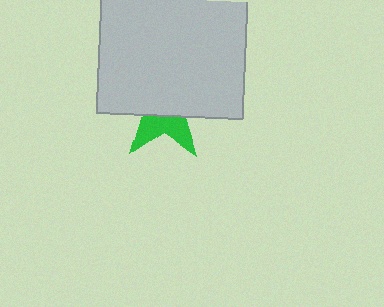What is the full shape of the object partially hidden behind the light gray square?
The partially hidden object is a green star.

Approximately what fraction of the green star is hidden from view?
Roughly 64% of the green star is hidden behind the light gray square.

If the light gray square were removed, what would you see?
You would see the complete green star.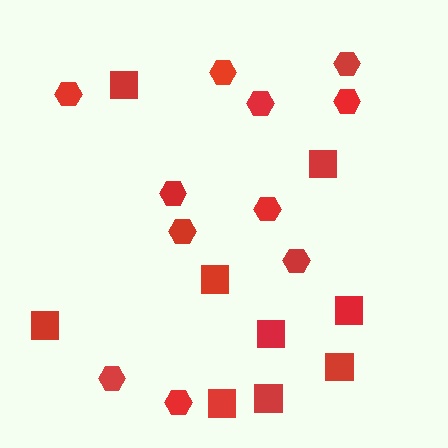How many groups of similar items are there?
There are 2 groups: one group of hexagons (11) and one group of squares (9).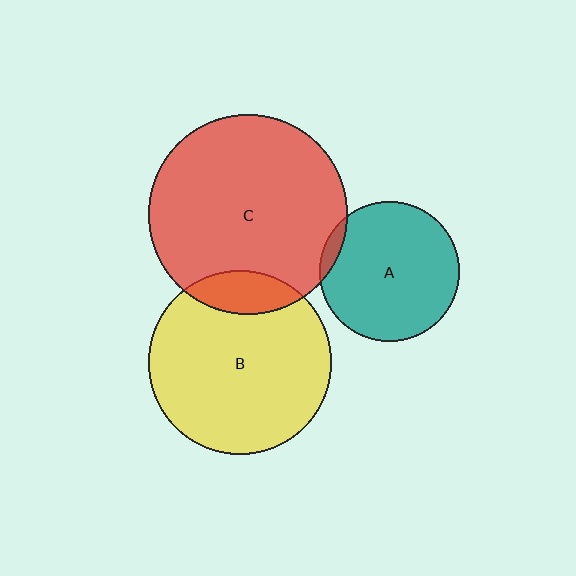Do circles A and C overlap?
Yes.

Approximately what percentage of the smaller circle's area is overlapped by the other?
Approximately 5%.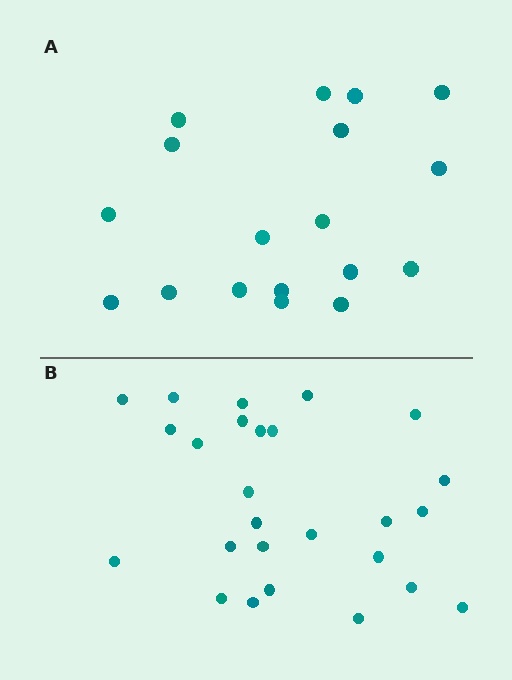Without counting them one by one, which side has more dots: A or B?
Region B (the bottom region) has more dots.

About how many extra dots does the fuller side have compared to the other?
Region B has roughly 8 or so more dots than region A.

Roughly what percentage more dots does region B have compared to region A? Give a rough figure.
About 45% more.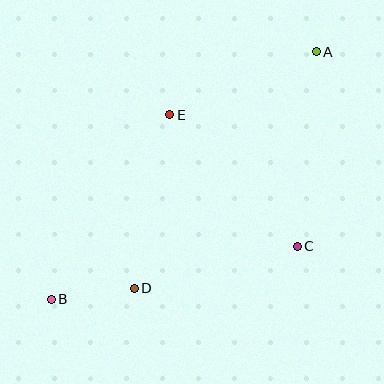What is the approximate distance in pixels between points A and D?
The distance between A and D is approximately 298 pixels.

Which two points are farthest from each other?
Points A and B are farthest from each other.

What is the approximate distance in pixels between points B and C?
The distance between B and C is approximately 252 pixels.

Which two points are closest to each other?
Points B and D are closest to each other.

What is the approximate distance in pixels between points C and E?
The distance between C and E is approximately 183 pixels.